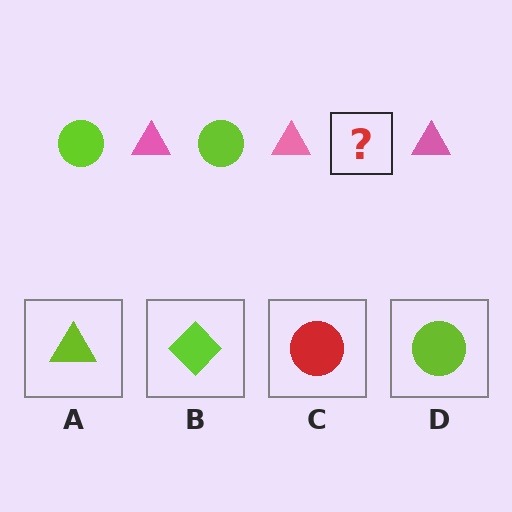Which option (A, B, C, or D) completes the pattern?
D.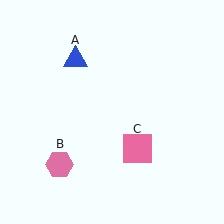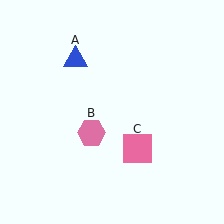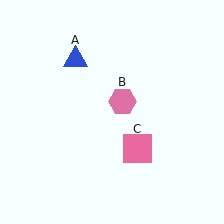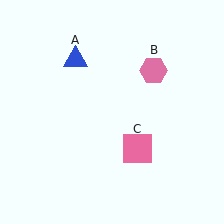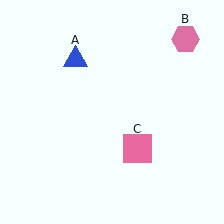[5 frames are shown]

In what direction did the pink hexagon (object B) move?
The pink hexagon (object B) moved up and to the right.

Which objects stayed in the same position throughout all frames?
Blue triangle (object A) and pink square (object C) remained stationary.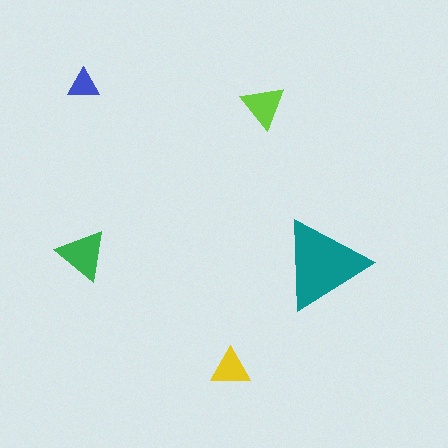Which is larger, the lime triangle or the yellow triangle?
The lime one.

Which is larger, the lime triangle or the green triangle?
The green one.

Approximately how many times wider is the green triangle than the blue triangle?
About 1.5 times wider.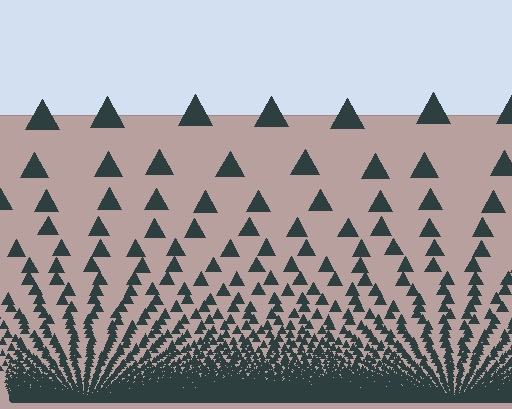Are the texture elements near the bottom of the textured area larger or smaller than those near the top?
Smaller. The gradient is inverted — elements near the bottom are smaller and denser.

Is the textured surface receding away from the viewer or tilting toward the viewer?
The surface appears to tilt toward the viewer. Texture elements get larger and sparser toward the top.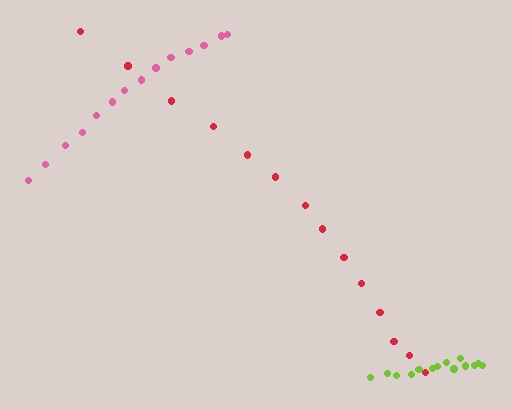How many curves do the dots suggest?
There are 3 distinct paths.